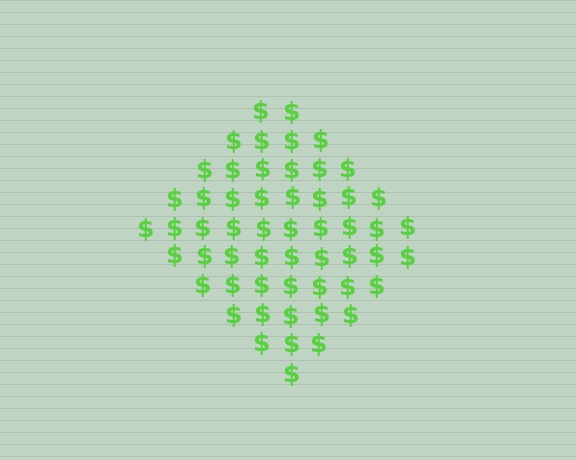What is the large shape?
The large shape is a diamond.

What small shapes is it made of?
It is made of small dollar signs.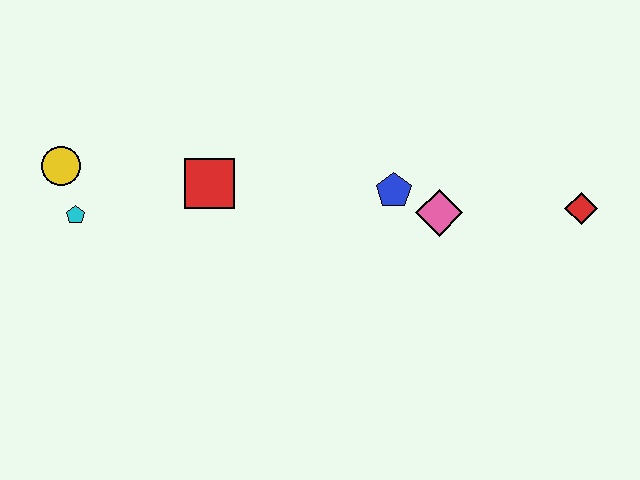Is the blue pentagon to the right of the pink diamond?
No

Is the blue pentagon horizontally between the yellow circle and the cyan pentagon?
No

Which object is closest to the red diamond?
The pink diamond is closest to the red diamond.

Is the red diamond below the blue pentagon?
Yes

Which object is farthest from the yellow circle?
The red diamond is farthest from the yellow circle.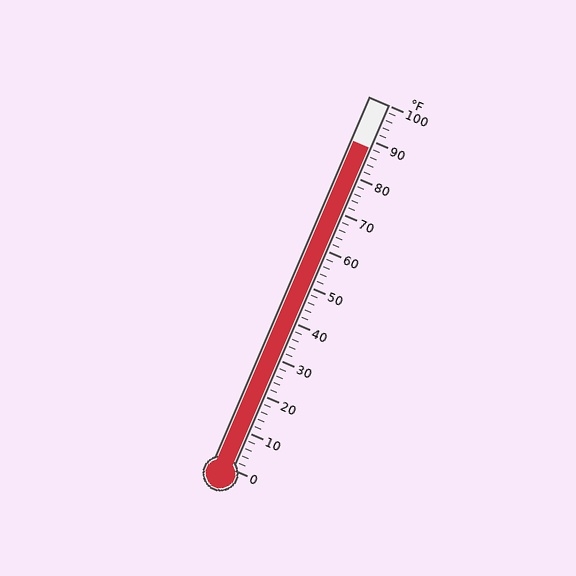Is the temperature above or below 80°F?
The temperature is above 80°F.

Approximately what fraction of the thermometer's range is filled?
The thermometer is filled to approximately 90% of its range.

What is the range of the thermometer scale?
The thermometer scale ranges from 0°F to 100°F.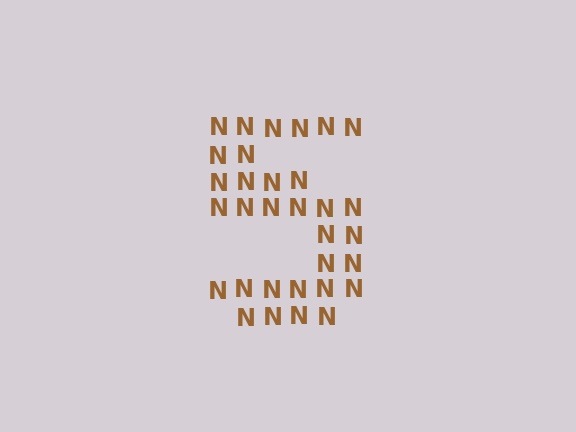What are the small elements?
The small elements are letter N's.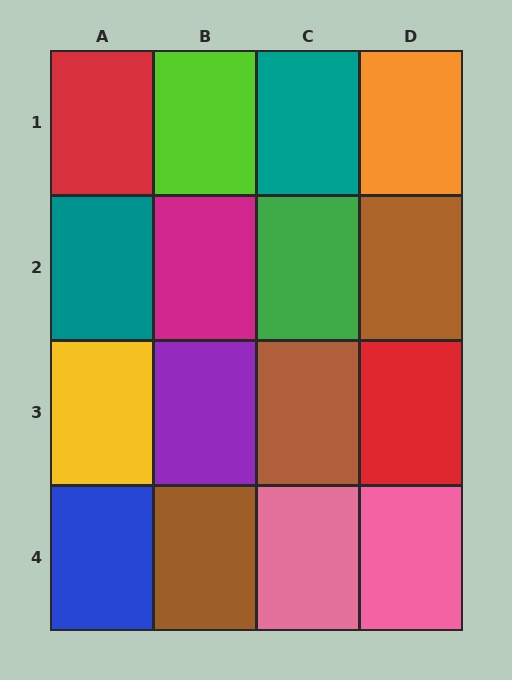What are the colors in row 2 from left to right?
Teal, magenta, green, brown.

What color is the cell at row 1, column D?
Orange.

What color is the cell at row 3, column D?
Red.